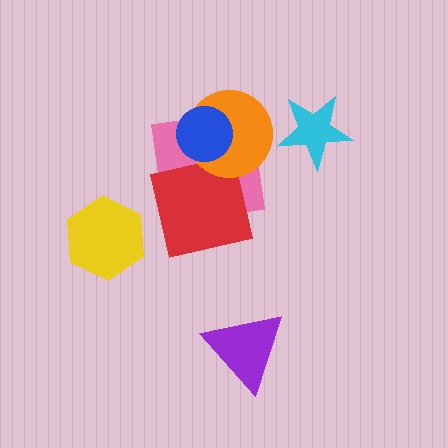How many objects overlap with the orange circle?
2 objects overlap with the orange circle.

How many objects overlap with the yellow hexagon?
0 objects overlap with the yellow hexagon.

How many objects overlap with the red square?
1 object overlaps with the red square.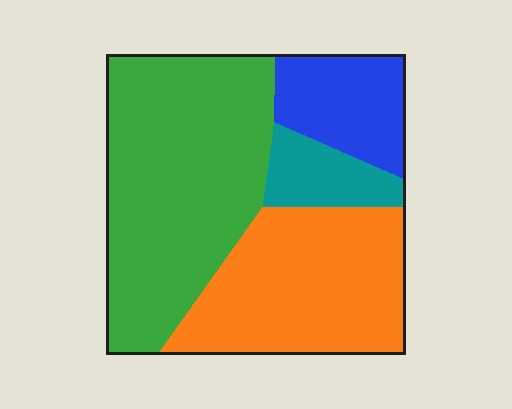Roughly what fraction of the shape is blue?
Blue takes up less than a quarter of the shape.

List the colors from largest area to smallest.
From largest to smallest: green, orange, blue, teal.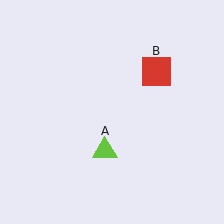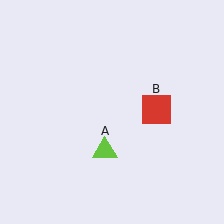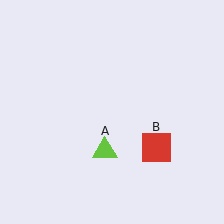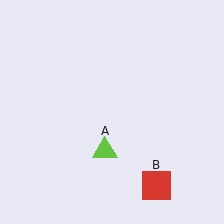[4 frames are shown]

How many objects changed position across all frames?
1 object changed position: red square (object B).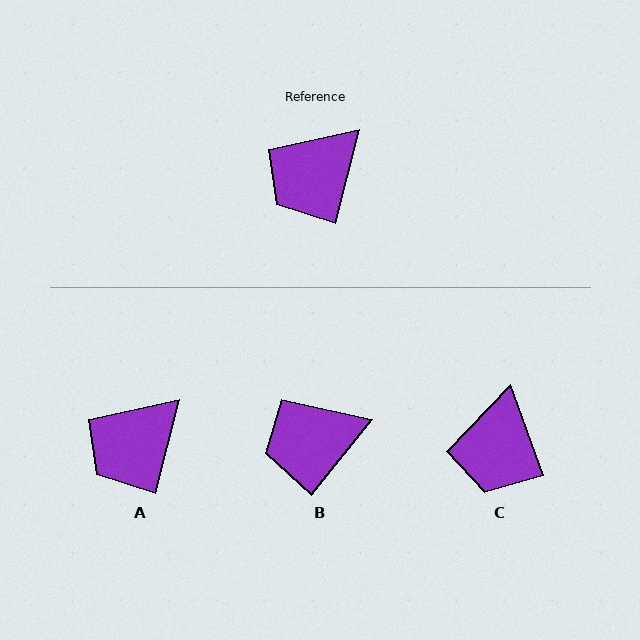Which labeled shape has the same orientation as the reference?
A.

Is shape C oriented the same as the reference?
No, it is off by about 34 degrees.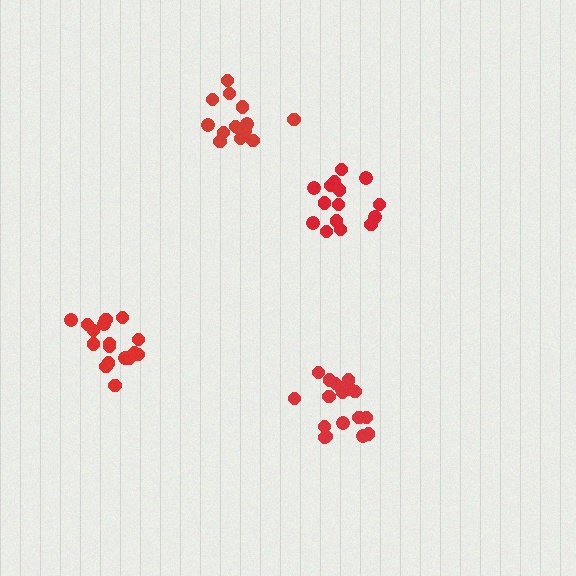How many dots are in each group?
Group 1: 17 dots, Group 2: 18 dots, Group 3: 14 dots, Group 4: 16 dots (65 total).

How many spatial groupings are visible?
There are 4 spatial groupings.